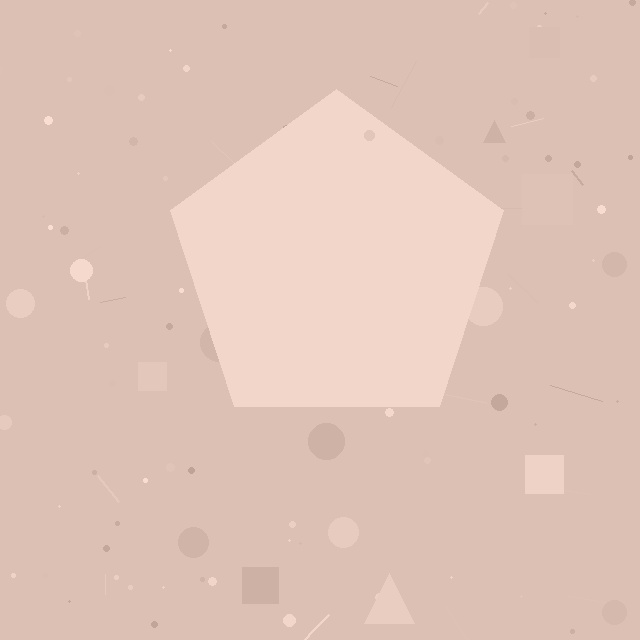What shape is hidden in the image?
A pentagon is hidden in the image.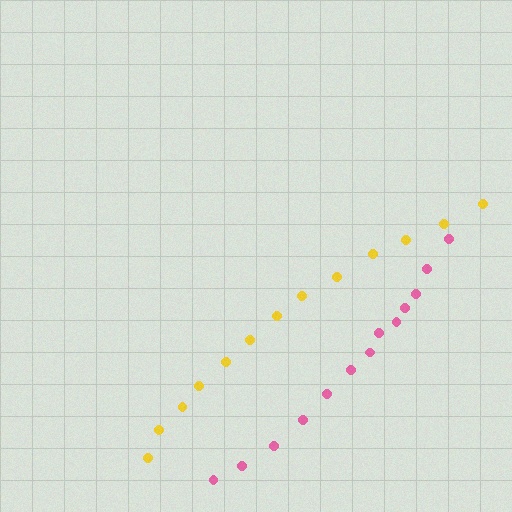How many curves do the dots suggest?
There are 2 distinct paths.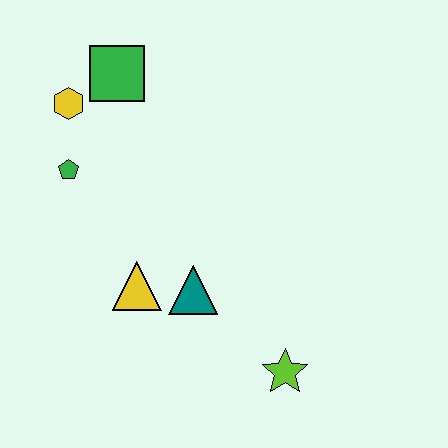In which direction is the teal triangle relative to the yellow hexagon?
The teal triangle is below the yellow hexagon.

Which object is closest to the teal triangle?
The yellow triangle is closest to the teal triangle.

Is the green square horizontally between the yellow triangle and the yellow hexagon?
Yes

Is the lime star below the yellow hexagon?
Yes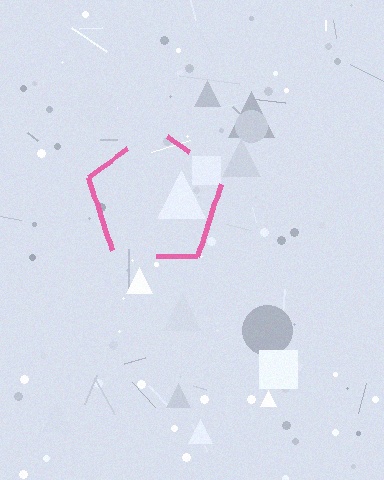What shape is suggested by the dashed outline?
The dashed outline suggests a pentagon.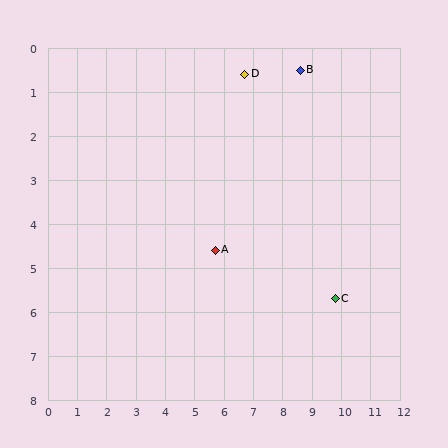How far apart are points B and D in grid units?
Points B and D are about 1.9 grid units apart.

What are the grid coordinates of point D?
Point D is at approximately (6.7, 0.6).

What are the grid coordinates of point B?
Point B is at approximately (8.6, 0.5).